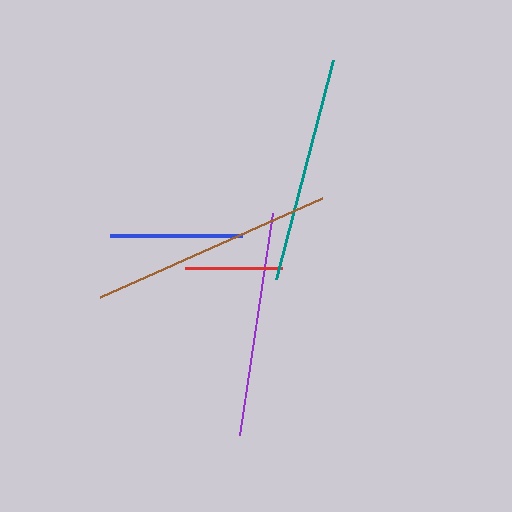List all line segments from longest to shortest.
From longest to shortest: brown, teal, purple, blue, red.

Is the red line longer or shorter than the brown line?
The brown line is longer than the red line.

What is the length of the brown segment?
The brown segment is approximately 243 pixels long.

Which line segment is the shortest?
The red line is the shortest at approximately 97 pixels.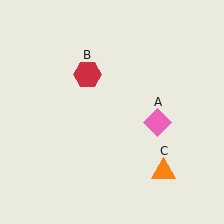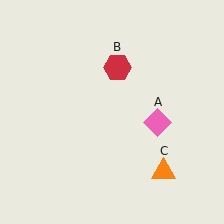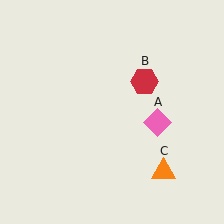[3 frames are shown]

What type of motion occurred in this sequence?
The red hexagon (object B) rotated clockwise around the center of the scene.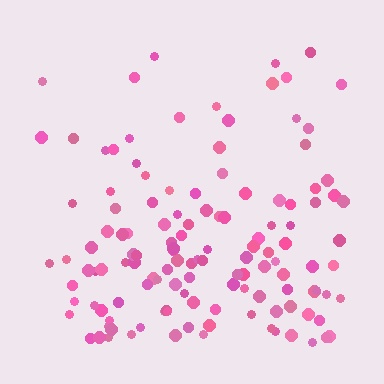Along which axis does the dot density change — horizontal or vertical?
Vertical.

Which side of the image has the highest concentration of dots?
The bottom.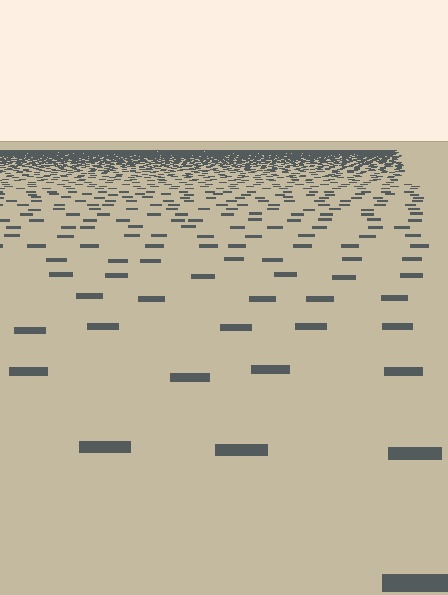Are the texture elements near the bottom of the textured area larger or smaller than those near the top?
Larger. Near the bottom, elements are closer to the viewer and appear at a bigger on-screen size.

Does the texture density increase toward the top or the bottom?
Density increases toward the top.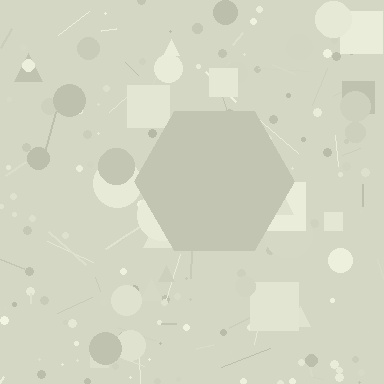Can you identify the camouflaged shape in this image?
The camouflaged shape is a hexagon.